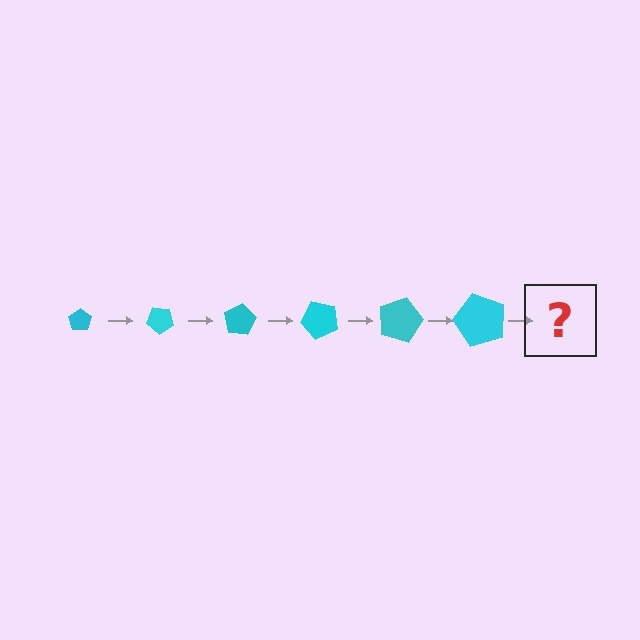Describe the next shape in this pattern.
It should be a pentagon, larger than the previous one and rotated 240 degrees from the start.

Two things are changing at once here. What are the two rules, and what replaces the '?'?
The two rules are that the pentagon grows larger each step and it rotates 40 degrees each step. The '?' should be a pentagon, larger than the previous one and rotated 240 degrees from the start.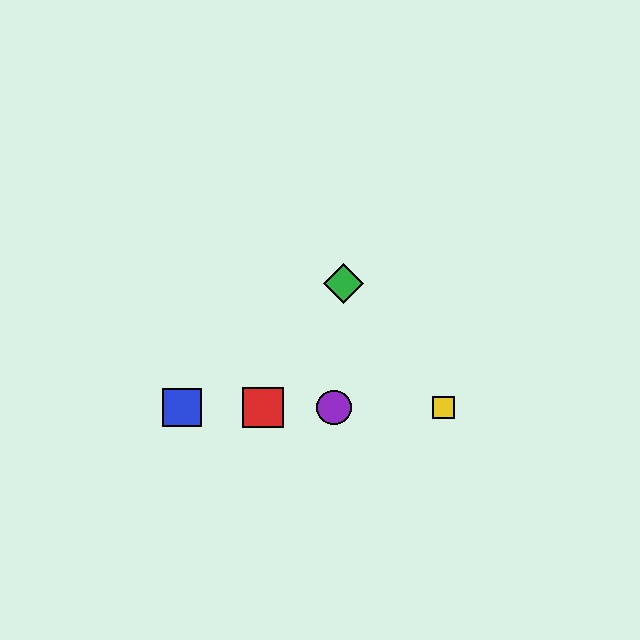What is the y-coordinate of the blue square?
The blue square is at y≈408.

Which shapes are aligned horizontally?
The red square, the blue square, the yellow square, the purple circle are aligned horizontally.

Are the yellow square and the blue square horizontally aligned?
Yes, both are at y≈408.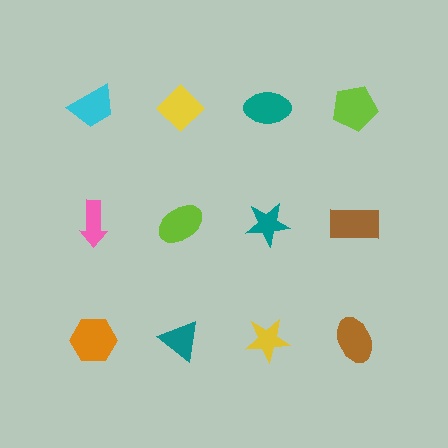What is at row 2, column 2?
A lime ellipse.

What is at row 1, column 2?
A yellow diamond.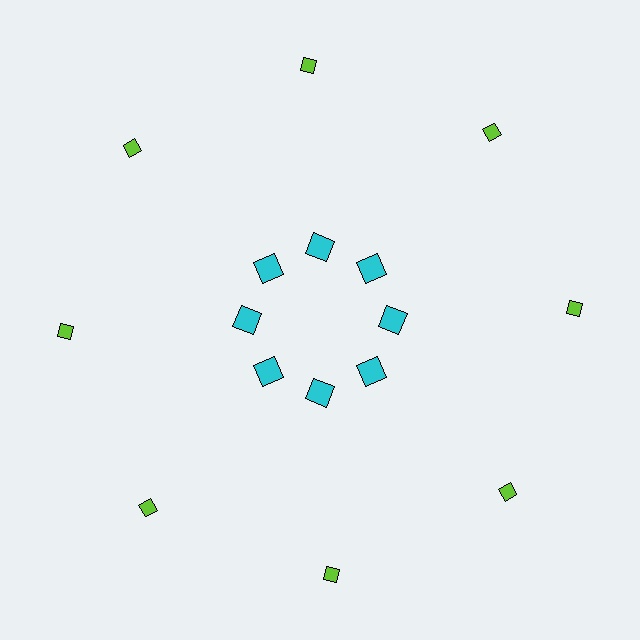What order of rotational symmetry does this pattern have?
This pattern has 8-fold rotational symmetry.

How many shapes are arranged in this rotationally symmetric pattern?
There are 16 shapes, arranged in 8 groups of 2.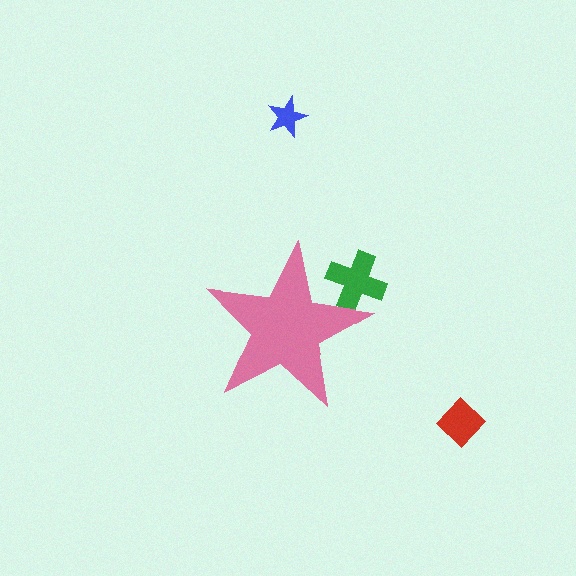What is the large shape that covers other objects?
A pink star.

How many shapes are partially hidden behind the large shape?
1 shape is partially hidden.